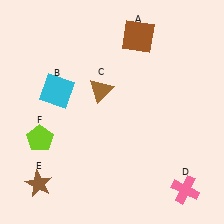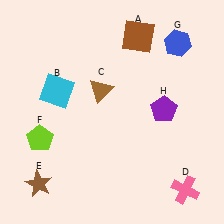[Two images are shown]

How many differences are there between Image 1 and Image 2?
There are 2 differences between the two images.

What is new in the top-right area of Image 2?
A purple pentagon (H) was added in the top-right area of Image 2.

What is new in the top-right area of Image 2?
A blue hexagon (G) was added in the top-right area of Image 2.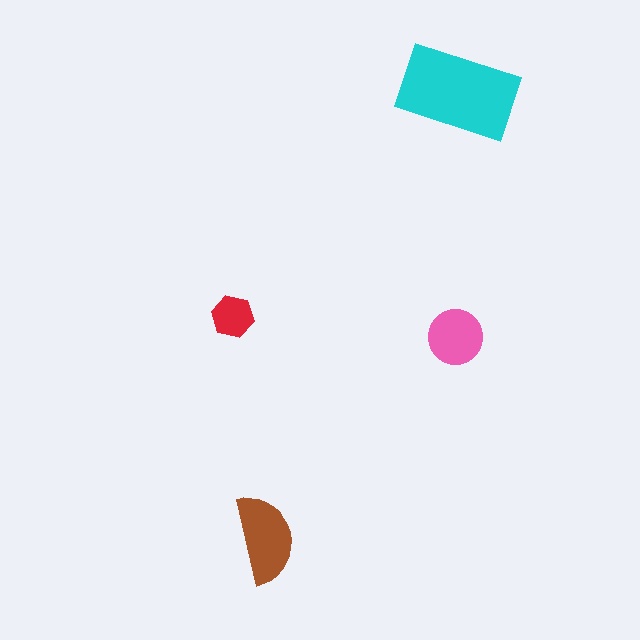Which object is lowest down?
The brown semicircle is bottommost.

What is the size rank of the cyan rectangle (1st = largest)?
1st.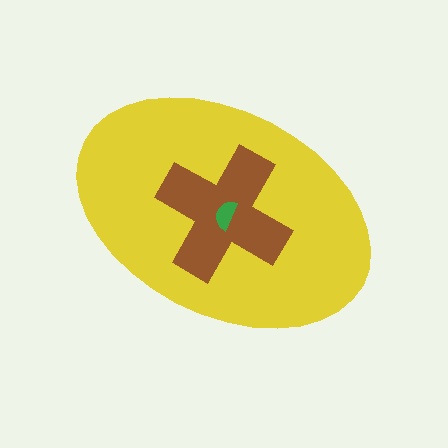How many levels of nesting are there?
3.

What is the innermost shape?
The green semicircle.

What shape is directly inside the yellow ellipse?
The brown cross.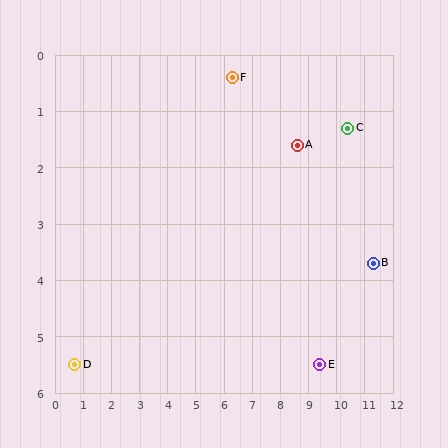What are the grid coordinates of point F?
Point F is at approximately (6.3, 0.4).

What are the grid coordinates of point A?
Point A is at approximately (8.6, 1.6).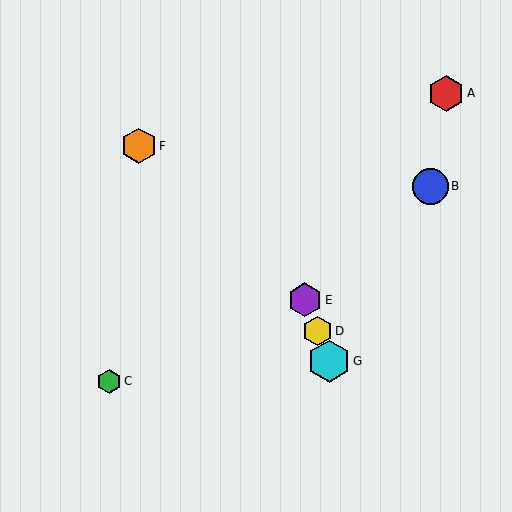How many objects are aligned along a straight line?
3 objects (D, E, G) are aligned along a straight line.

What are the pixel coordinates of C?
Object C is at (109, 381).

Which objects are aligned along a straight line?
Objects D, E, G are aligned along a straight line.